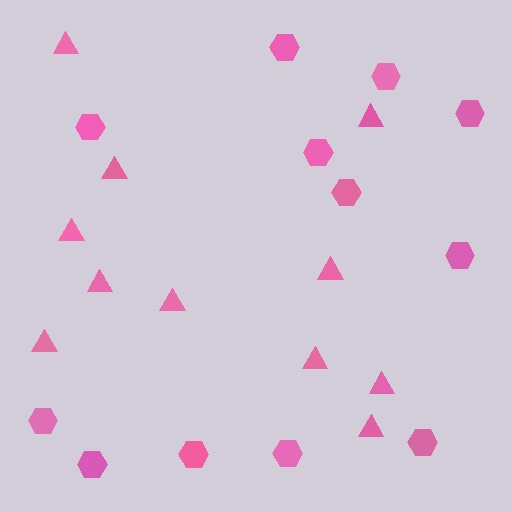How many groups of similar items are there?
There are 2 groups: one group of hexagons (12) and one group of triangles (11).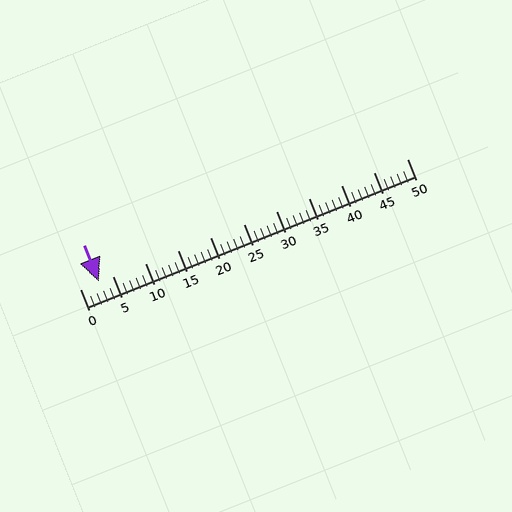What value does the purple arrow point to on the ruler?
The purple arrow points to approximately 3.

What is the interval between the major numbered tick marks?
The major tick marks are spaced 5 units apart.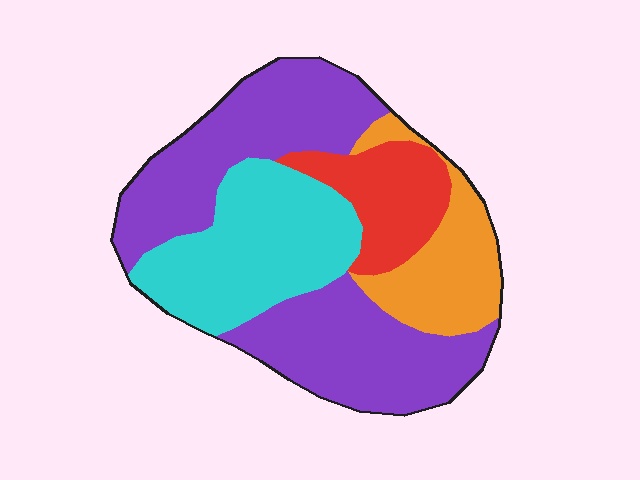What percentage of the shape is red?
Red takes up about one eighth (1/8) of the shape.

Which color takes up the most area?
Purple, at roughly 45%.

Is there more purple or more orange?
Purple.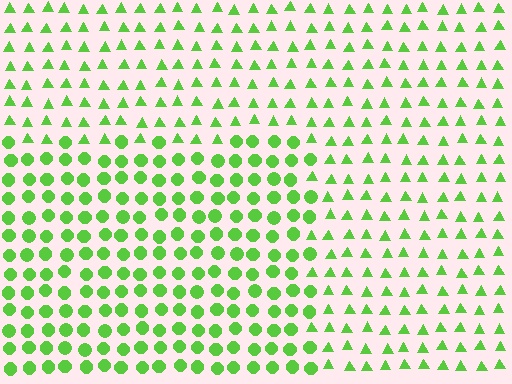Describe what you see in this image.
The image is filled with small lime elements arranged in a uniform grid. A rectangle-shaped region contains circles, while the surrounding area contains triangles. The boundary is defined purely by the change in element shape.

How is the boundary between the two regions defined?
The boundary is defined by a change in element shape: circles inside vs. triangles outside. All elements share the same color and spacing.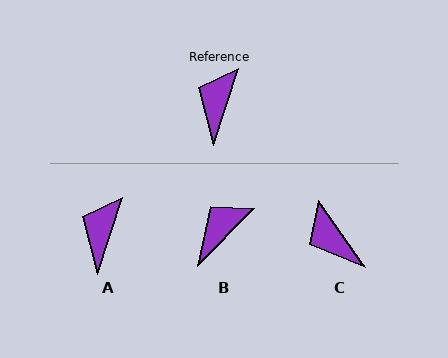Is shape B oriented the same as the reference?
No, it is off by about 27 degrees.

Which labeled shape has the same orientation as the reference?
A.